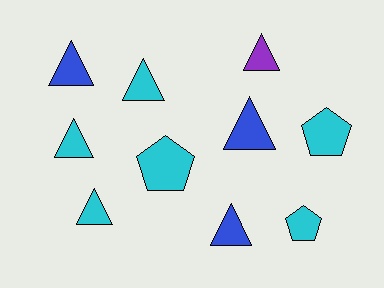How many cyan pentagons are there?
There are 3 cyan pentagons.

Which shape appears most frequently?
Triangle, with 7 objects.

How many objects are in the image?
There are 10 objects.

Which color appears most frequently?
Cyan, with 6 objects.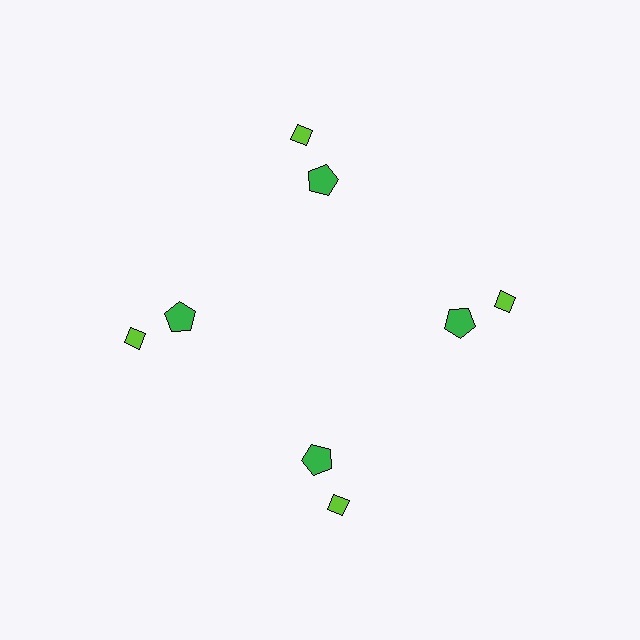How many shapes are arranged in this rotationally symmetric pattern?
There are 8 shapes, arranged in 4 groups of 2.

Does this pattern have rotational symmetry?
Yes, this pattern has 4-fold rotational symmetry. It looks the same after rotating 90 degrees around the center.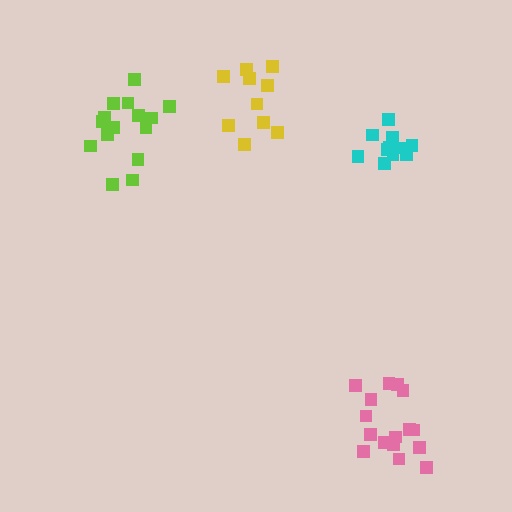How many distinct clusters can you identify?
There are 4 distinct clusters.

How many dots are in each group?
Group 1: 10 dots, Group 2: 15 dots, Group 3: 11 dots, Group 4: 16 dots (52 total).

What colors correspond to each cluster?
The clusters are colored: yellow, lime, cyan, pink.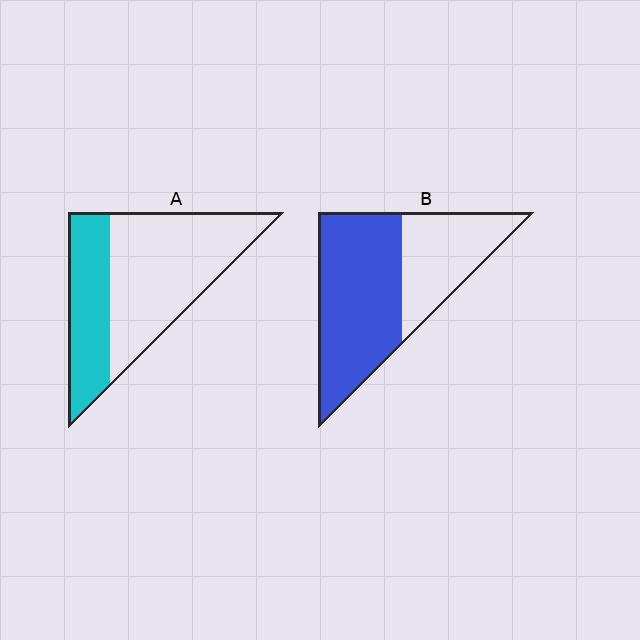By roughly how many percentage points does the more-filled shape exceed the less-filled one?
By roughly 30 percentage points (B over A).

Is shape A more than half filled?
No.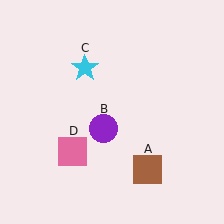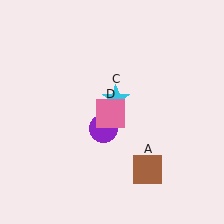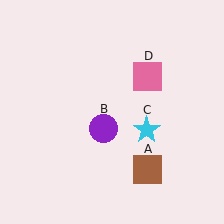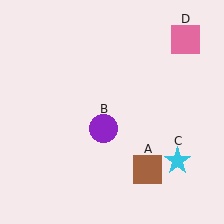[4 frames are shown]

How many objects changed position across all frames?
2 objects changed position: cyan star (object C), pink square (object D).